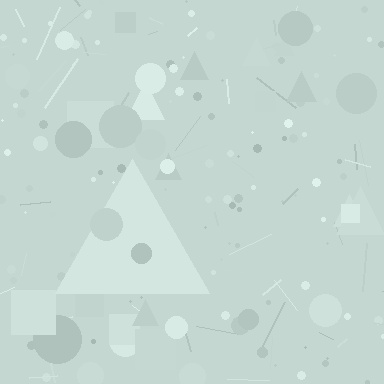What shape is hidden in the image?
A triangle is hidden in the image.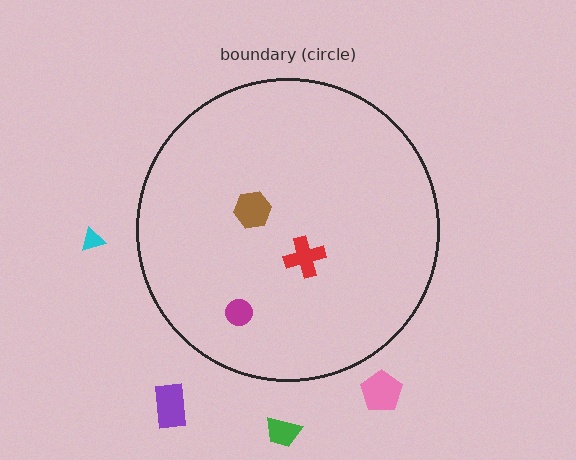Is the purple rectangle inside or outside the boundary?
Outside.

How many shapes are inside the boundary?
3 inside, 4 outside.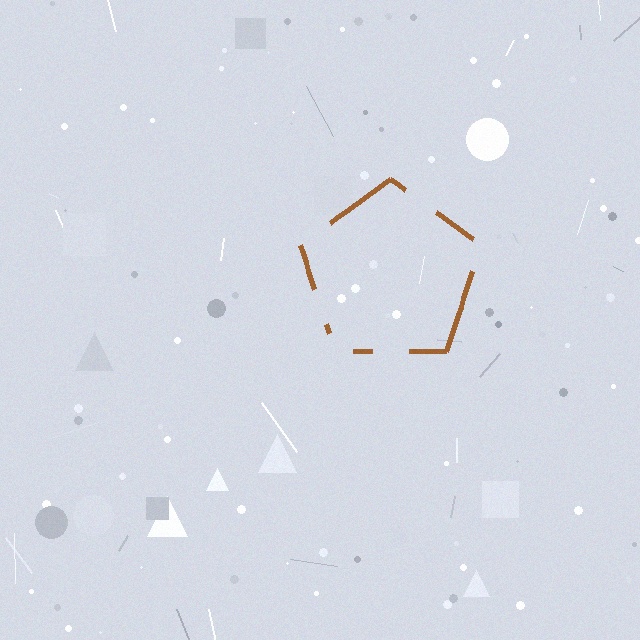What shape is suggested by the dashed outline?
The dashed outline suggests a pentagon.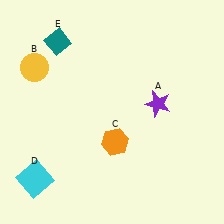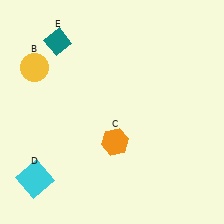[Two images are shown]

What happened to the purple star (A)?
The purple star (A) was removed in Image 2. It was in the top-right area of Image 1.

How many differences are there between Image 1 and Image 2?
There is 1 difference between the two images.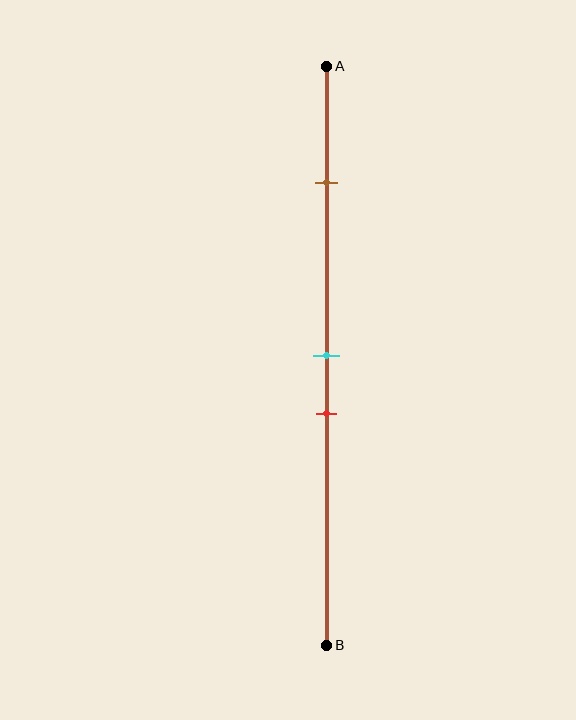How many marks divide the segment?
There are 3 marks dividing the segment.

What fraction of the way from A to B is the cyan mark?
The cyan mark is approximately 50% (0.5) of the way from A to B.